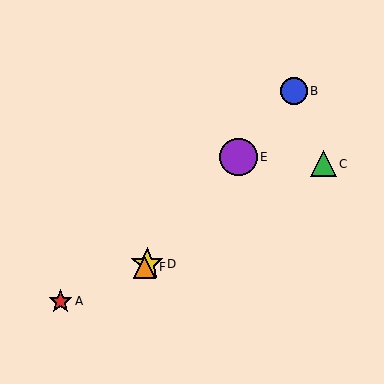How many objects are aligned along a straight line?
4 objects (B, D, E, F) are aligned along a straight line.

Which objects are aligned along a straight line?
Objects B, D, E, F are aligned along a straight line.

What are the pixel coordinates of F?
Object F is at (145, 267).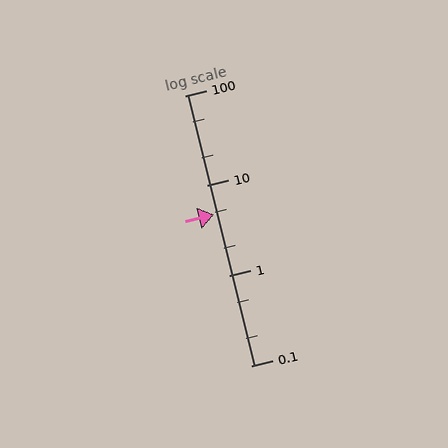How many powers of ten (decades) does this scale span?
The scale spans 3 decades, from 0.1 to 100.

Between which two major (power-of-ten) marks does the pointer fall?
The pointer is between 1 and 10.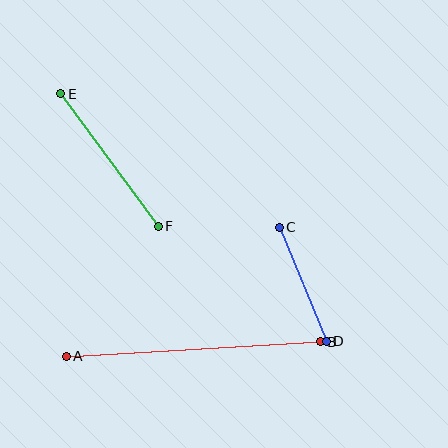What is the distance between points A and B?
The distance is approximately 254 pixels.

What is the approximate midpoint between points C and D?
The midpoint is at approximately (303, 284) pixels.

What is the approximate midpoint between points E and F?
The midpoint is at approximately (109, 160) pixels.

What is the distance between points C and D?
The distance is approximately 123 pixels.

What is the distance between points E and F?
The distance is approximately 165 pixels.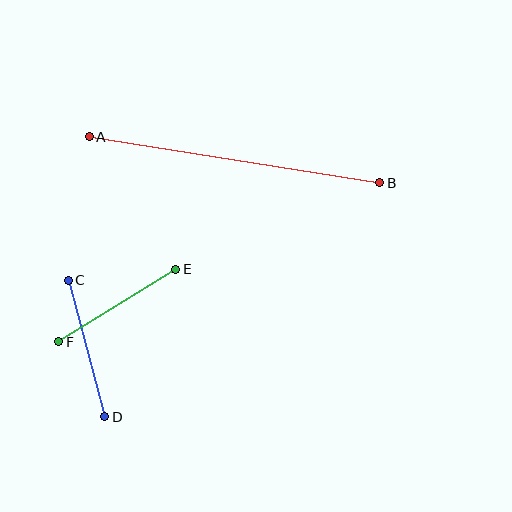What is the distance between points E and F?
The distance is approximately 138 pixels.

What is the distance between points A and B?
The distance is approximately 294 pixels.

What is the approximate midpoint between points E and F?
The midpoint is at approximately (117, 305) pixels.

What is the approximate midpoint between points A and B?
The midpoint is at approximately (235, 160) pixels.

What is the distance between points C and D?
The distance is approximately 141 pixels.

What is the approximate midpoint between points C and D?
The midpoint is at approximately (86, 349) pixels.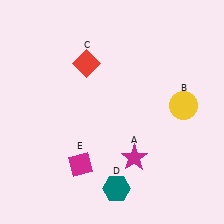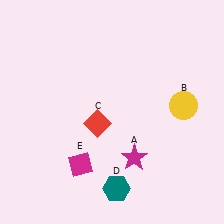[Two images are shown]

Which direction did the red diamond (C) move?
The red diamond (C) moved down.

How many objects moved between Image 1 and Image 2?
1 object moved between the two images.